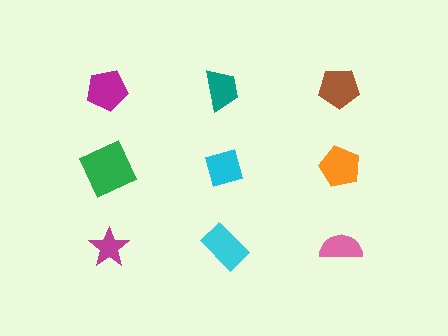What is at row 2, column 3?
An orange pentagon.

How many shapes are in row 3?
3 shapes.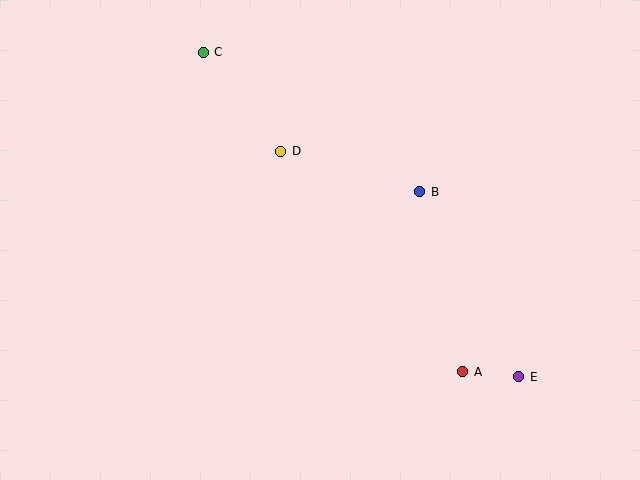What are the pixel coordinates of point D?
Point D is at (281, 151).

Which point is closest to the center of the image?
Point D at (281, 151) is closest to the center.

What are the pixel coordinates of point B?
Point B is at (420, 192).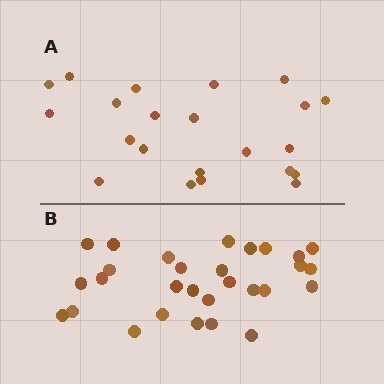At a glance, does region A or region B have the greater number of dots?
Region B (the bottom region) has more dots.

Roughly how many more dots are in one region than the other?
Region B has roughly 8 or so more dots than region A.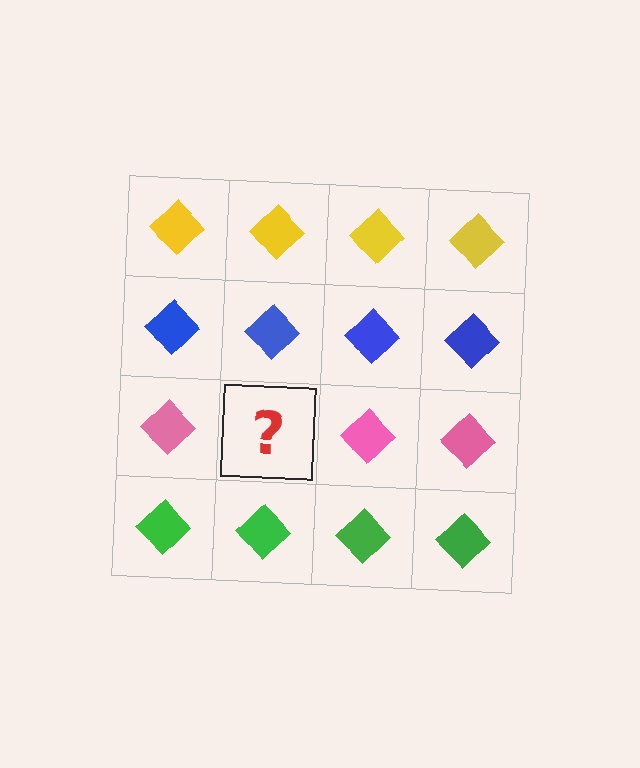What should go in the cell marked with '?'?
The missing cell should contain a pink diamond.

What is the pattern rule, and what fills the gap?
The rule is that each row has a consistent color. The gap should be filled with a pink diamond.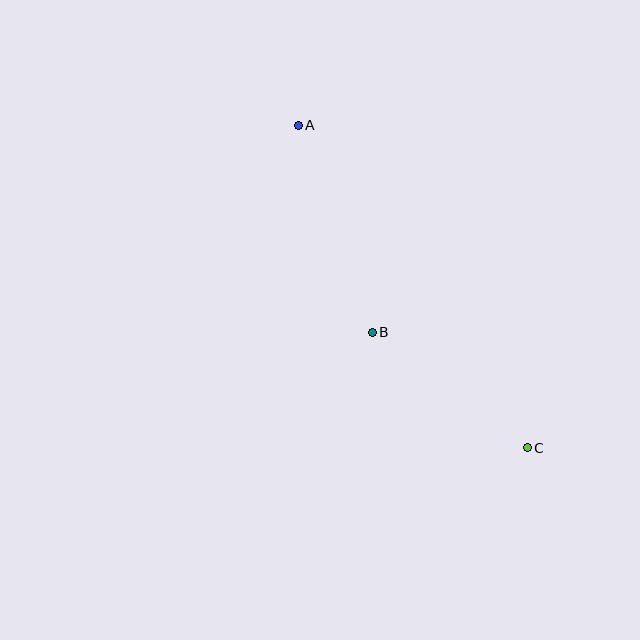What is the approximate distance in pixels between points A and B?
The distance between A and B is approximately 220 pixels.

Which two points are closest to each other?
Points B and C are closest to each other.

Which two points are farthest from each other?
Points A and C are farthest from each other.